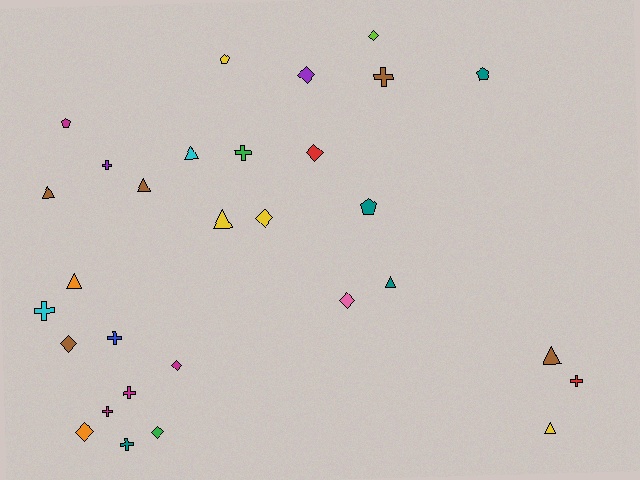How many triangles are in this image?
There are 8 triangles.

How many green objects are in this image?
There are 2 green objects.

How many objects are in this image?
There are 30 objects.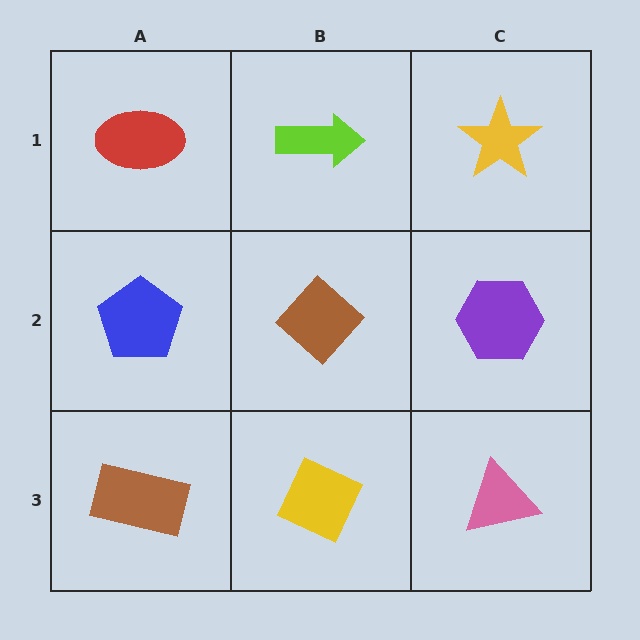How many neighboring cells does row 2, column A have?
3.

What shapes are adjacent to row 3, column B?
A brown diamond (row 2, column B), a brown rectangle (row 3, column A), a pink triangle (row 3, column C).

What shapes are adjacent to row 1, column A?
A blue pentagon (row 2, column A), a lime arrow (row 1, column B).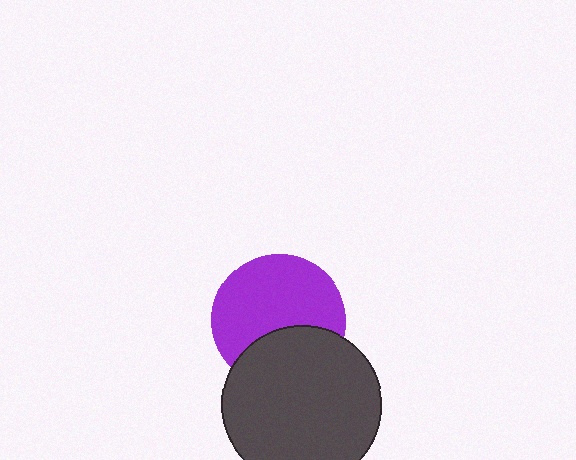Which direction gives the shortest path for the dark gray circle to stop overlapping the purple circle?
Moving down gives the shortest separation.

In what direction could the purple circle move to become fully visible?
The purple circle could move up. That would shift it out from behind the dark gray circle entirely.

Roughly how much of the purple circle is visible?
Most of it is visible (roughly 65%).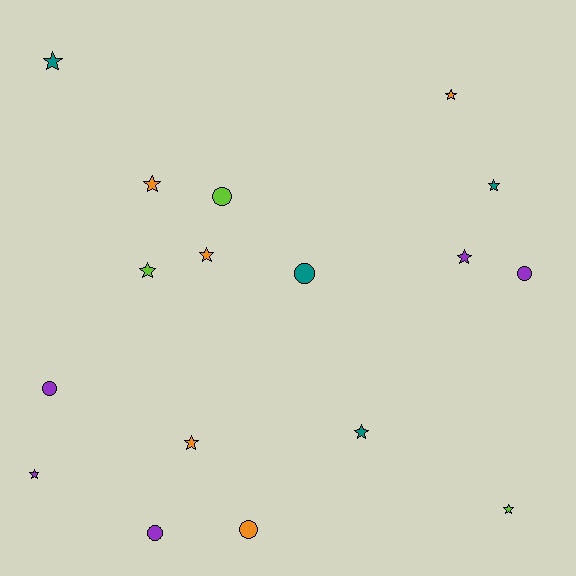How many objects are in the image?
There are 17 objects.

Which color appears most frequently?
Purple, with 5 objects.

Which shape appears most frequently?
Star, with 11 objects.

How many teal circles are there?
There is 1 teal circle.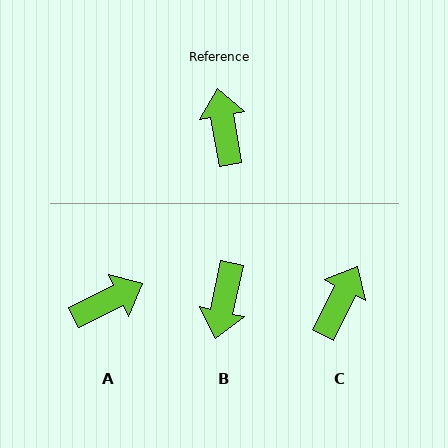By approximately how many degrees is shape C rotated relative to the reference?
Approximately 36 degrees clockwise.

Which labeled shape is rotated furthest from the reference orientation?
B, about 158 degrees away.